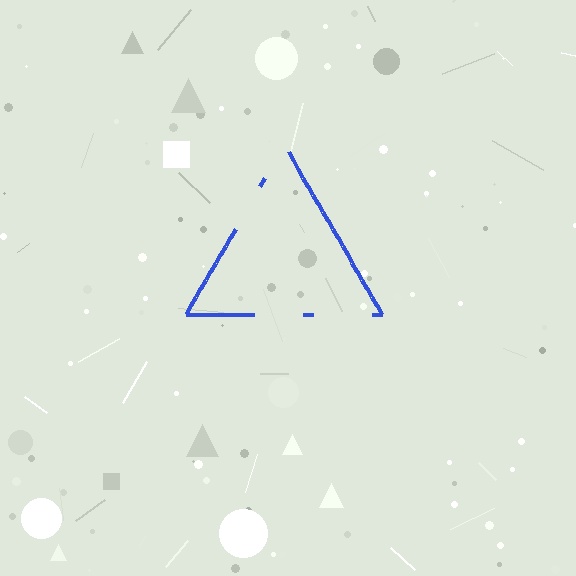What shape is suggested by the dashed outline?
The dashed outline suggests a triangle.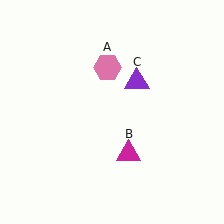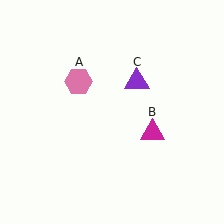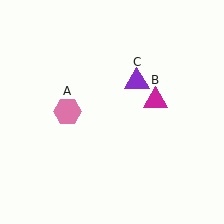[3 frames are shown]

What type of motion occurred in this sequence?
The pink hexagon (object A), magenta triangle (object B) rotated counterclockwise around the center of the scene.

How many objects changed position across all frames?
2 objects changed position: pink hexagon (object A), magenta triangle (object B).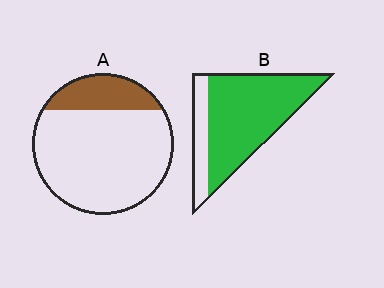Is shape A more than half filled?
No.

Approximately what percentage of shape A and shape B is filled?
A is approximately 20% and B is approximately 80%.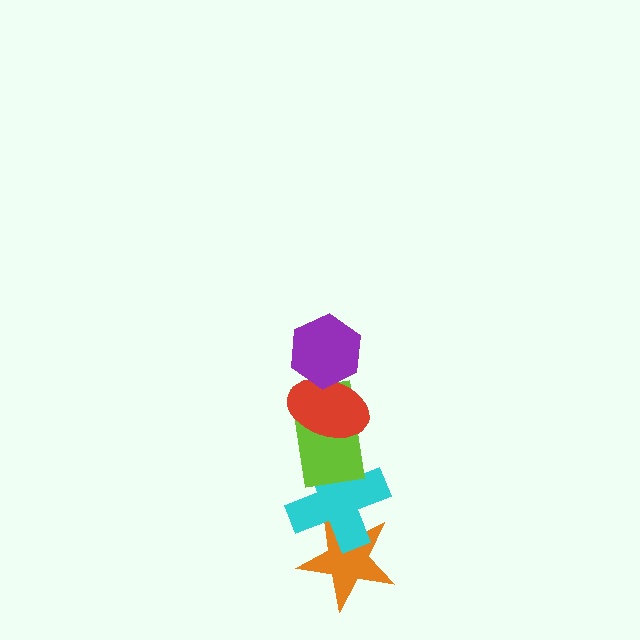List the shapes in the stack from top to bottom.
From top to bottom: the purple hexagon, the red ellipse, the lime rectangle, the cyan cross, the orange star.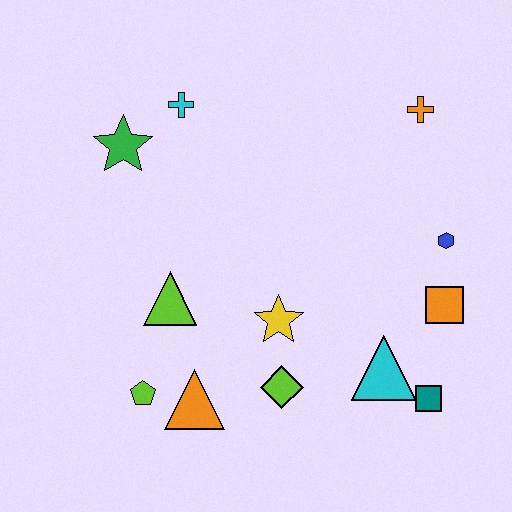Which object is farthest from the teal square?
The green star is farthest from the teal square.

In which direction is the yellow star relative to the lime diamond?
The yellow star is above the lime diamond.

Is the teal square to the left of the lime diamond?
No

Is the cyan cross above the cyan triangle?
Yes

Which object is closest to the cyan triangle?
The teal square is closest to the cyan triangle.